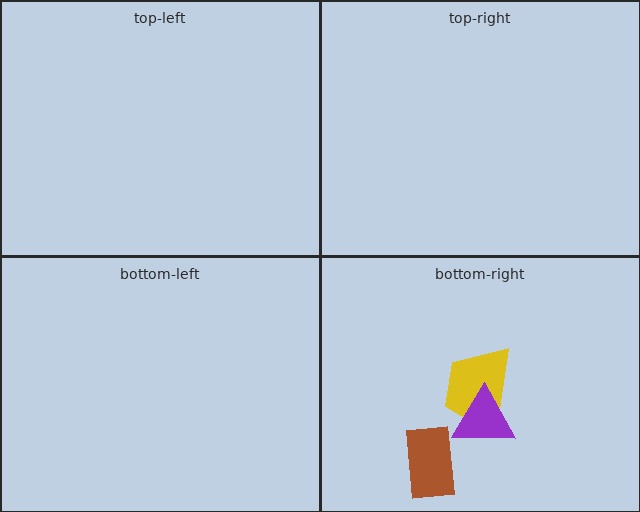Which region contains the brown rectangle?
The bottom-right region.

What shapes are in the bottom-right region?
The yellow trapezoid, the brown rectangle, the purple triangle.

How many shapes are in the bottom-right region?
3.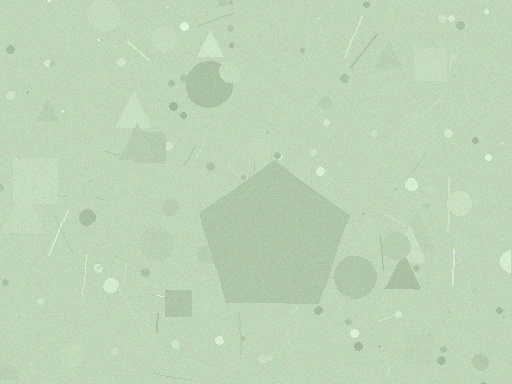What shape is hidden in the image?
A pentagon is hidden in the image.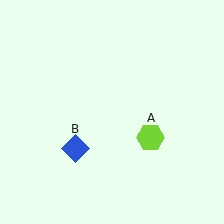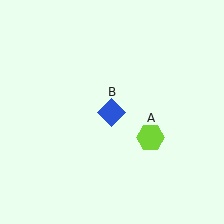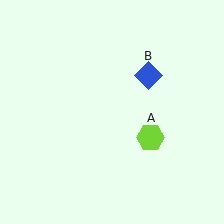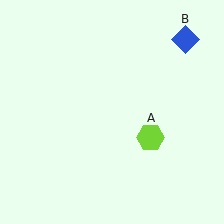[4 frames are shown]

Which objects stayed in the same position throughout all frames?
Lime hexagon (object A) remained stationary.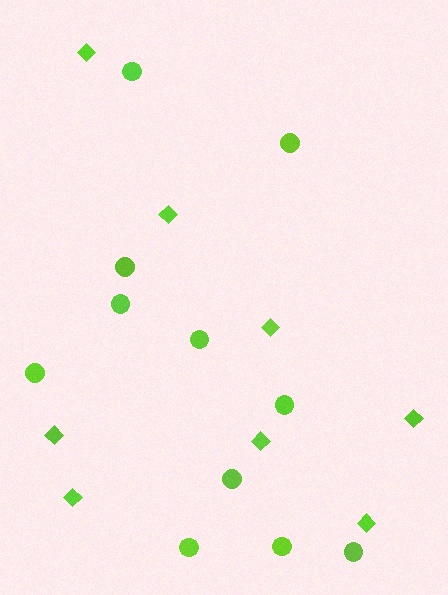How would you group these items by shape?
There are 2 groups: one group of circles (11) and one group of diamonds (8).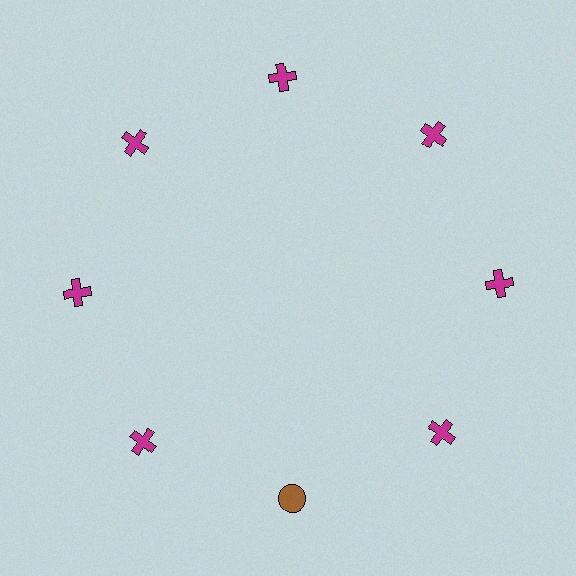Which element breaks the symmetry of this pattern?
The brown circle at roughly the 6 o'clock position breaks the symmetry. All other shapes are magenta crosses.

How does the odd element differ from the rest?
It differs in both color (brown instead of magenta) and shape (circle instead of cross).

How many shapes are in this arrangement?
There are 8 shapes arranged in a ring pattern.